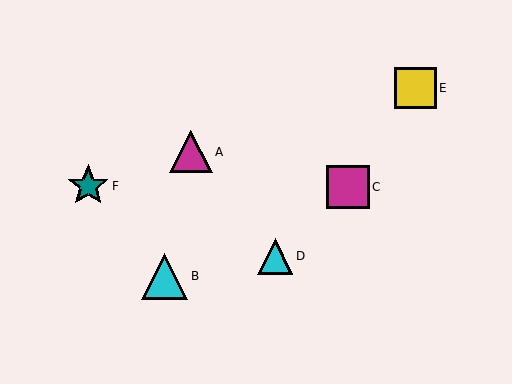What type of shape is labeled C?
Shape C is a magenta square.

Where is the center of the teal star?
The center of the teal star is at (88, 186).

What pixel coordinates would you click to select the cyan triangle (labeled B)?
Click at (165, 276) to select the cyan triangle B.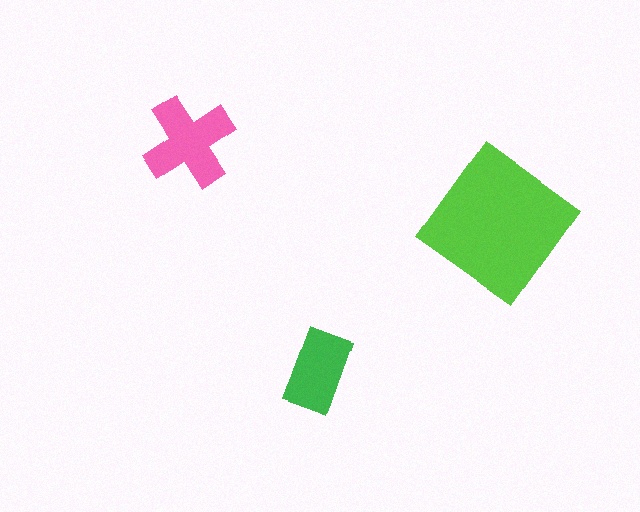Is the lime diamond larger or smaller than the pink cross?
Larger.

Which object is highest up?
The pink cross is topmost.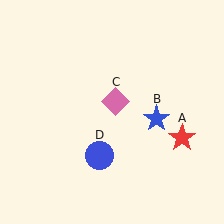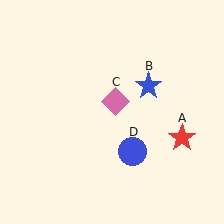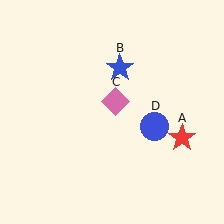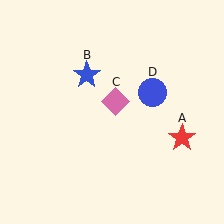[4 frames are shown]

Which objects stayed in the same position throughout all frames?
Red star (object A) and pink diamond (object C) remained stationary.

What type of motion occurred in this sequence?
The blue star (object B), blue circle (object D) rotated counterclockwise around the center of the scene.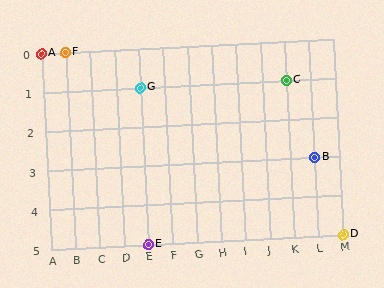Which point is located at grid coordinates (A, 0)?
Point A is at (A, 0).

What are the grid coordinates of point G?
Point G is at grid coordinates (E, 1).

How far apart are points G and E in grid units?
Points G and E are 4 rows apart.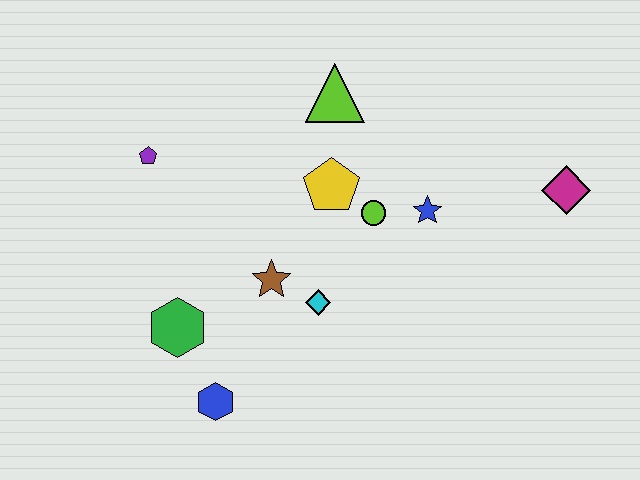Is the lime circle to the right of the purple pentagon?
Yes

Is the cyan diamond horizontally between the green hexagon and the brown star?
No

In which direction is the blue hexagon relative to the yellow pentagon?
The blue hexagon is below the yellow pentagon.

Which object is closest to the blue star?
The lime circle is closest to the blue star.